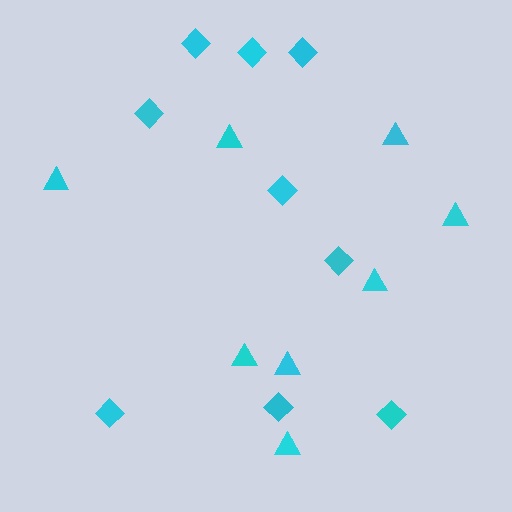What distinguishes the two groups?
There are 2 groups: one group of triangles (8) and one group of diamonds (9).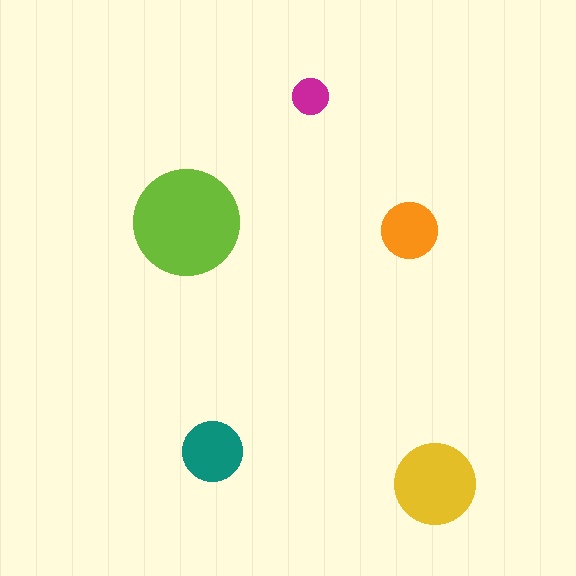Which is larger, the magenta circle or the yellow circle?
The yellow one.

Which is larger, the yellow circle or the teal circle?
The yellow one.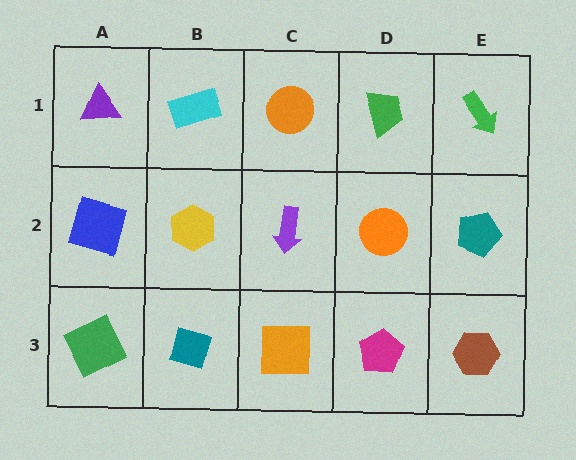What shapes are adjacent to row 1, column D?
An orange circle (row 2, column D), an orange circle (row 1, column C), a green arrow (row 1, column E).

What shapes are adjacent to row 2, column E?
A green arrow (row 1, column E), a brown hexagon (row 3, column E), an orange circle (row 2, column D).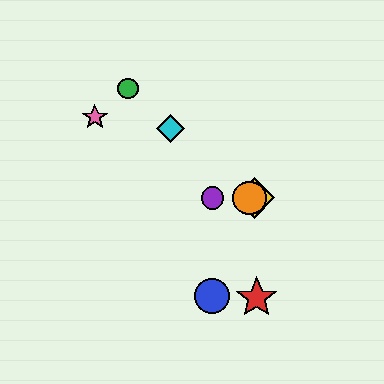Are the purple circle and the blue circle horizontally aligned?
No, the purple circle is at y≈198 and the blue circle is at y≈296.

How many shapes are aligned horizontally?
3 shapes (the yellow diamond, the purple circle, the orange circle) are aligned horizontally.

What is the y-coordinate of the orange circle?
The orange circle is at y≈198.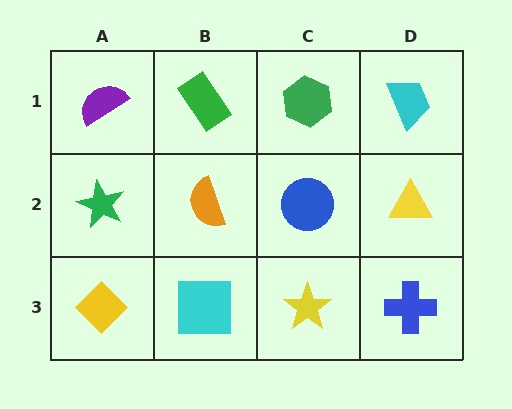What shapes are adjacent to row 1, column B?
An orange semicircle (row 2, column B), a purple semicircle (row 1, column A), a green hexagon (row 1, column C).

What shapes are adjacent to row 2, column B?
A green rectangle (row 1, column B), a cyan square (row 3, column B), a green star (row 2, column A), a blue circle (row 2, column C).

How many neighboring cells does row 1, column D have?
2.